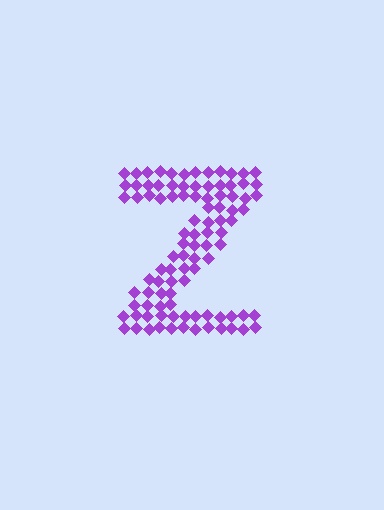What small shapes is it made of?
It is made of small diamonds.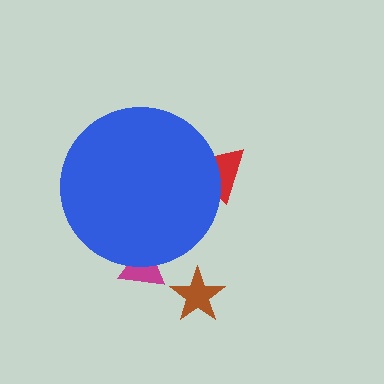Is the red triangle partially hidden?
Yes, the red triangle is partially hidden behind the blue circle.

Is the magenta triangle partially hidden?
Yes, the magenta triangle is partially hidden behind the blue circle.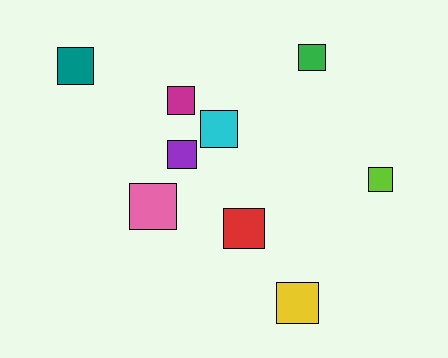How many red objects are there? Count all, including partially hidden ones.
There is 1 red object.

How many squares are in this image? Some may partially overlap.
There are 9 squares.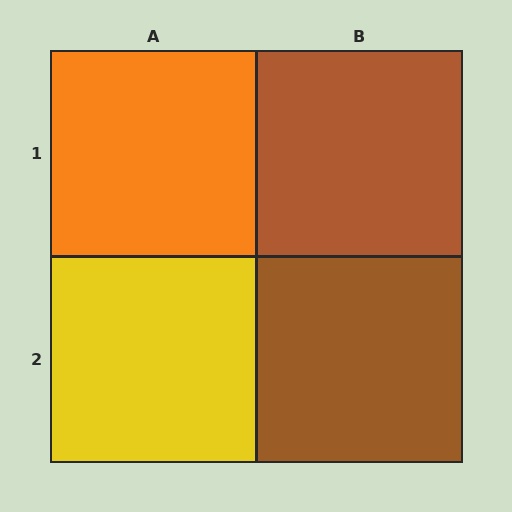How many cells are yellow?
1 cell is yellow.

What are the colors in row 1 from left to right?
Orange, brown.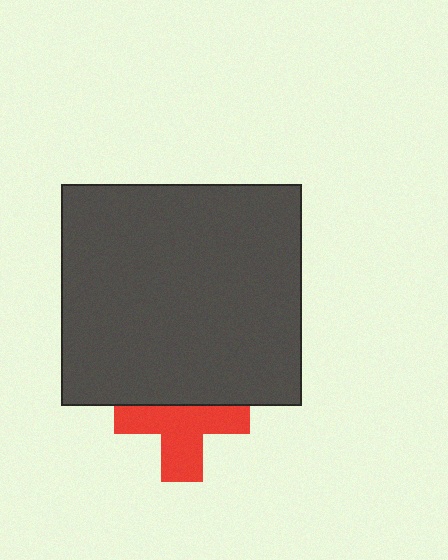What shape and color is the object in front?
The object in front is a dark gray rectangle.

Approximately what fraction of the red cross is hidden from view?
Roughly 39% of the red cross is hidden behind the dark gray rectangle.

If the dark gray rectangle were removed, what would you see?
You would see the complete red cross.